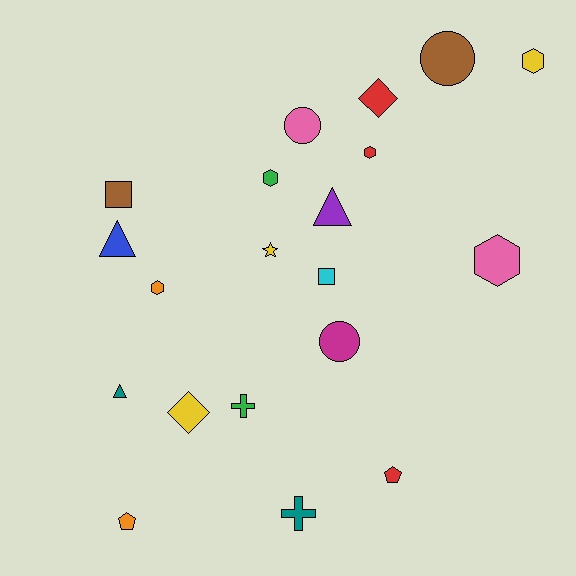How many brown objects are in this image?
There are 2 brown objects.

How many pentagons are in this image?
There are 2 pentagons.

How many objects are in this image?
There are 20 objects.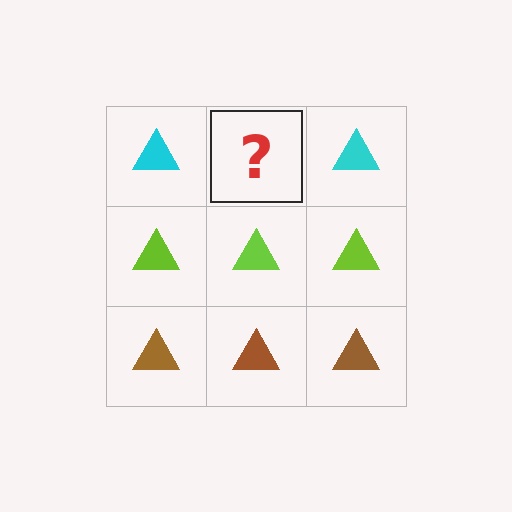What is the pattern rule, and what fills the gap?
The rule is that each row has a consistent color. The gap should be filled with a cyan triangle.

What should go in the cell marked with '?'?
The missing cell should contain a cyan triangle.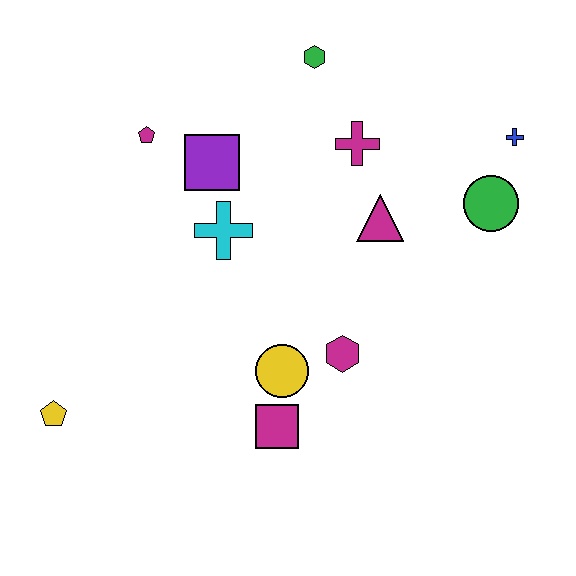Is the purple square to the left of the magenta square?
Yes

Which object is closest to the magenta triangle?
The magenta cross is closest to the magenta triangle.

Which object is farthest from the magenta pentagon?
The blue cross is farthest from the magenta pentagon.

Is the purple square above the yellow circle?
Yes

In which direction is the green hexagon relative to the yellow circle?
The green hexagon is above the yellow circle.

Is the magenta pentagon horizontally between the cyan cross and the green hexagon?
No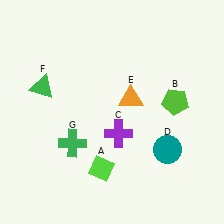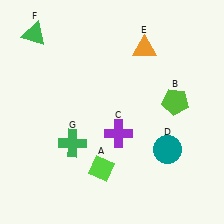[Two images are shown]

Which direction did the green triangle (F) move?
The green triangle (F) moved up.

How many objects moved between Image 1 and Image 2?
2 objects moved between the two images.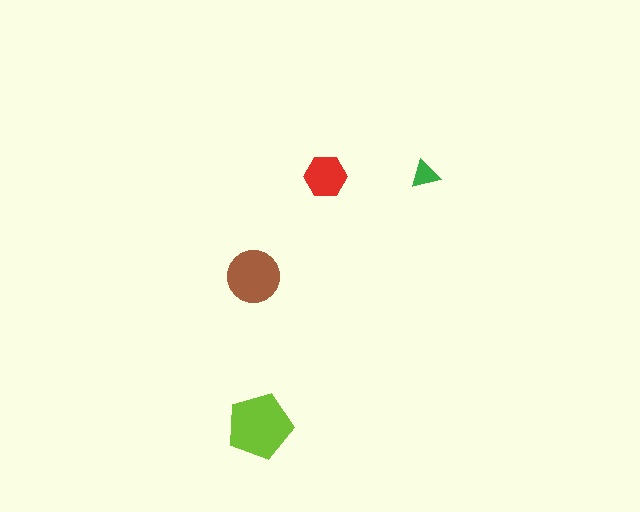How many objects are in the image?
There are 4 objects in the image.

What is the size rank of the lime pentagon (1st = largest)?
1st.